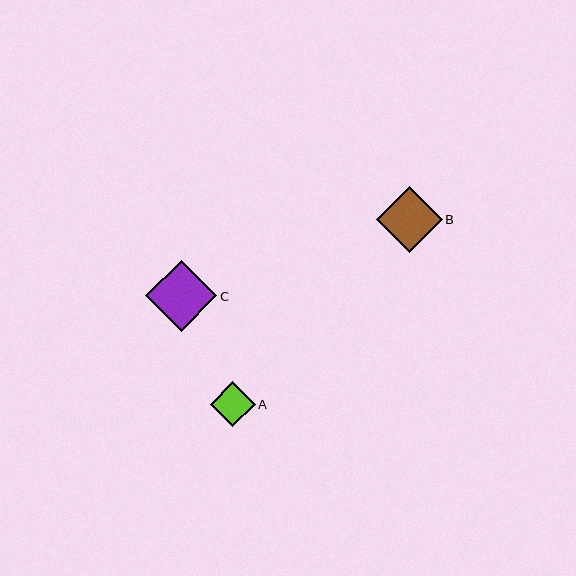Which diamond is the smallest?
Diamond A is the smallest with a size of approximately 45 pixels.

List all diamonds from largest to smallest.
From largest to smallest: C, B, A.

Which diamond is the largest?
Diamond C is the largest with a size of approximately 71 pixels.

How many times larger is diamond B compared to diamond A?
Diamond B is approximately 1.5 times the size of diamond A.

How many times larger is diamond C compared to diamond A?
Diamond C is approximately 1.6 times the size of diamond A.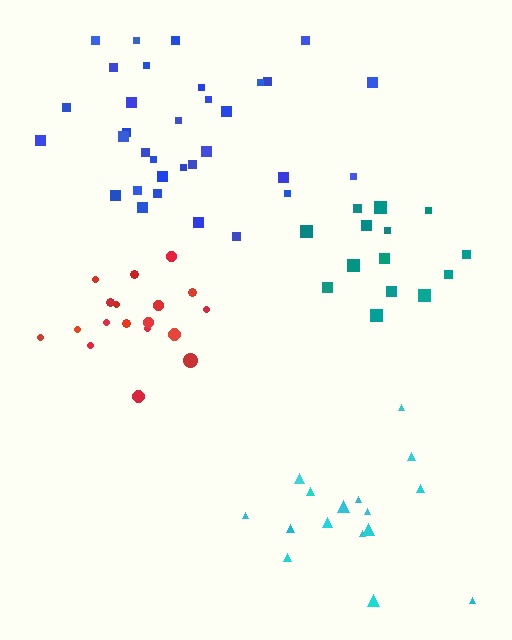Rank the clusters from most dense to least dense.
teal, blue, red, cyan.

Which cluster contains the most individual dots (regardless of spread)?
Blue (33).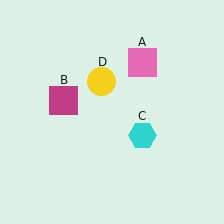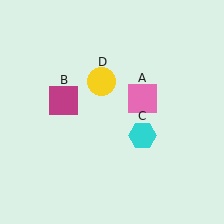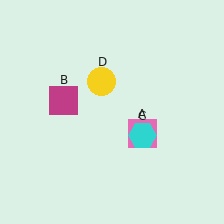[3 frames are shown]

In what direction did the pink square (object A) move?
The pink square (object A) moved down.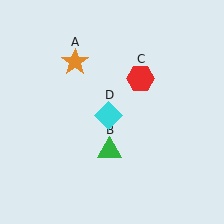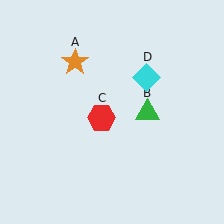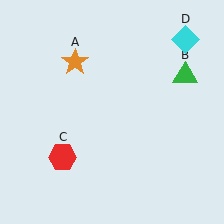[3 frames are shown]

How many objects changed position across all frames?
3 objects changed position: green triangle (object B), red hexagon (object C), cyan diamond (object D).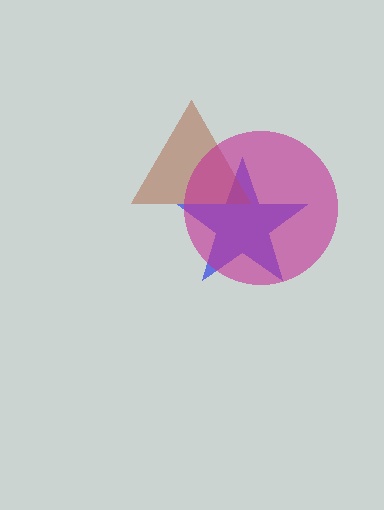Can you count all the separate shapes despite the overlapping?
Yes, there are 3 separate shapes.